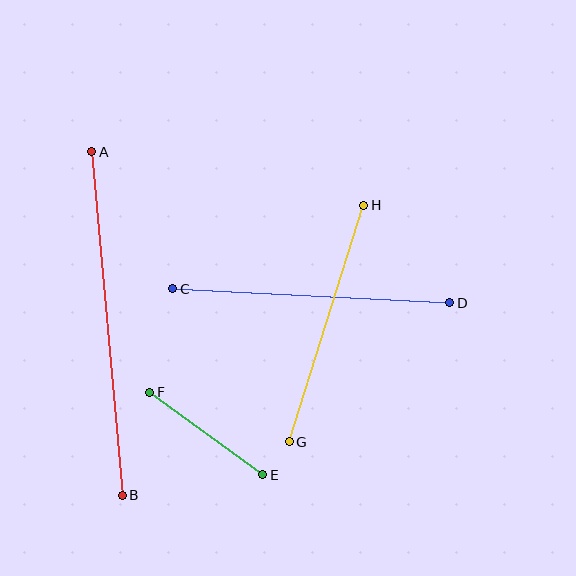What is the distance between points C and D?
The distance is approximately 278 pixels.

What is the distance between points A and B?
The distance is approximately 345 pixels.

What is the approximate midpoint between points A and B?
The midpoint is at approximately (107, 324) pixels.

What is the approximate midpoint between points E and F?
The midpoint is at approximately (206, 433) pixels.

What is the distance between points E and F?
The distance is approximately 140 pixels.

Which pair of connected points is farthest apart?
Points A and B are farthest apart.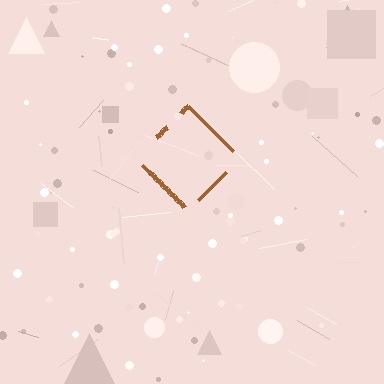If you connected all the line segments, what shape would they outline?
They would outline a diamond.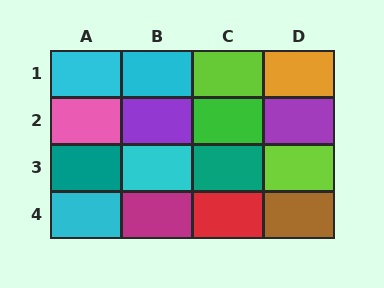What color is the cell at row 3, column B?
Cyan.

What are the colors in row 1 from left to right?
Cyan, cyan, lime, orange.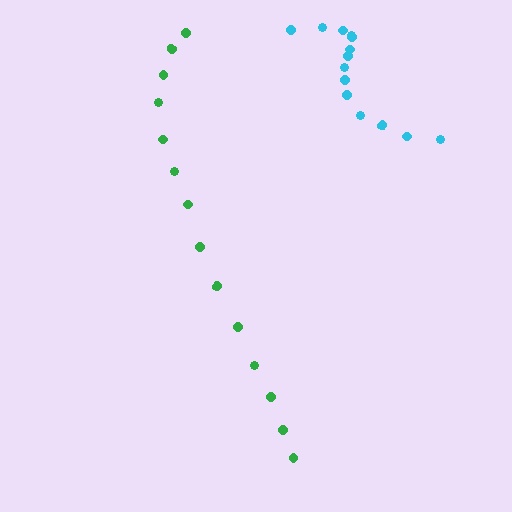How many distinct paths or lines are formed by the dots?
There are 2 distinct paths.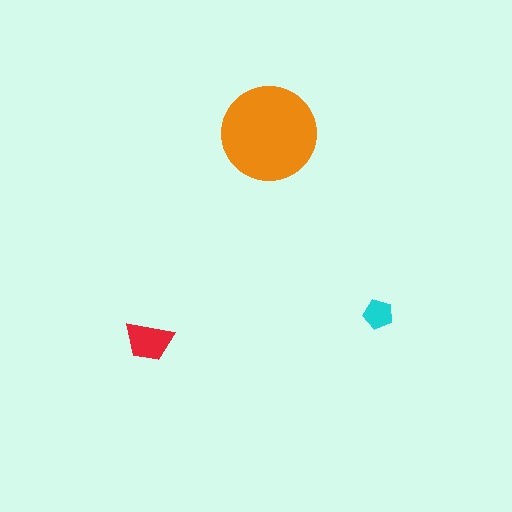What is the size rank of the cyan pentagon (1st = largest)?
3rd.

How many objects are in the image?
There are 3 objects in the image.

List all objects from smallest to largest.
The cyan pentagon, the red trapezoid, the orange circle.